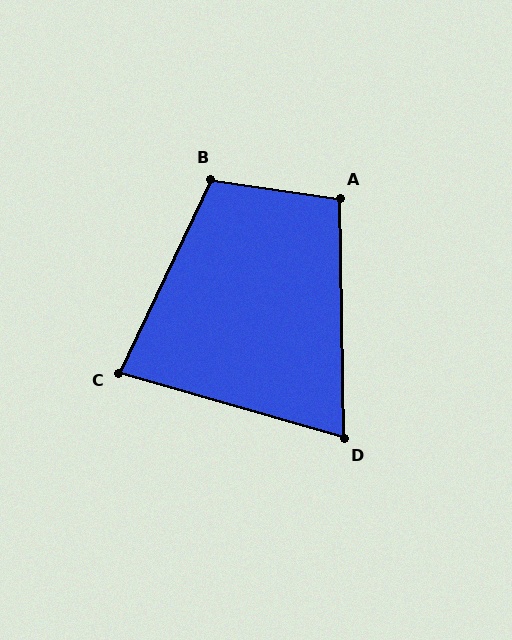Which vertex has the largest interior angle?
B, at approximately 107 degrees.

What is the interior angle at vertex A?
Approximately 99 degrees (obtuse).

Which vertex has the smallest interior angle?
D, at approximately 73 degrees.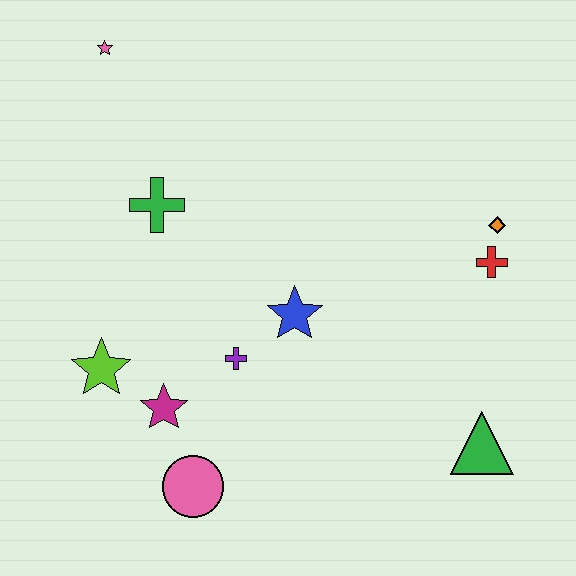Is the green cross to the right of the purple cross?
No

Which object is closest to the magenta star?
The lime star is closest to the magenta star.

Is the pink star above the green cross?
Yes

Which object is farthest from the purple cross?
The pink star is farthest from the purple cross.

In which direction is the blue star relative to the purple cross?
The blue star is to the right of the purple cross.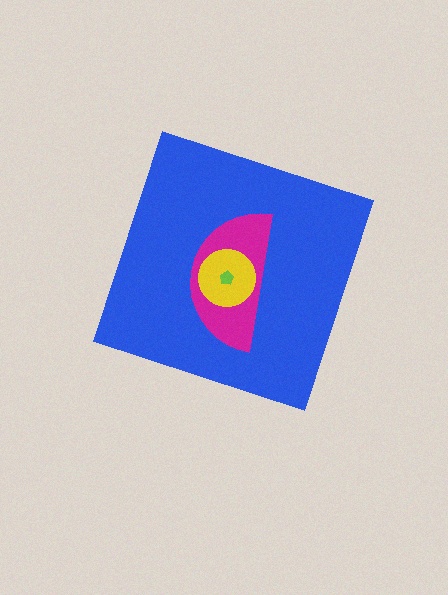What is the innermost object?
The lime pentagon.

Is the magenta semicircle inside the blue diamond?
Yes.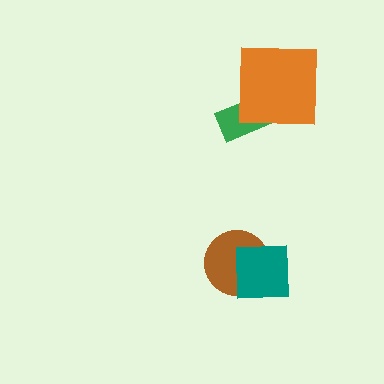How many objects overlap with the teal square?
1 object overlaps with the teal square.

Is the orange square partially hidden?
No, no other shape covers it.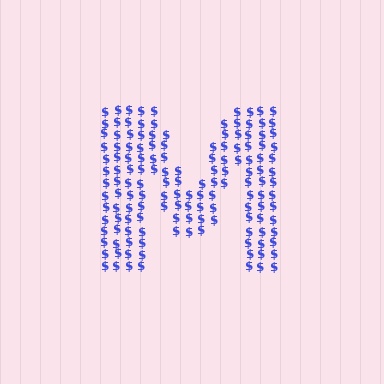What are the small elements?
The small elements are dollar signs.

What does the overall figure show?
The overall figure shows the letter M.